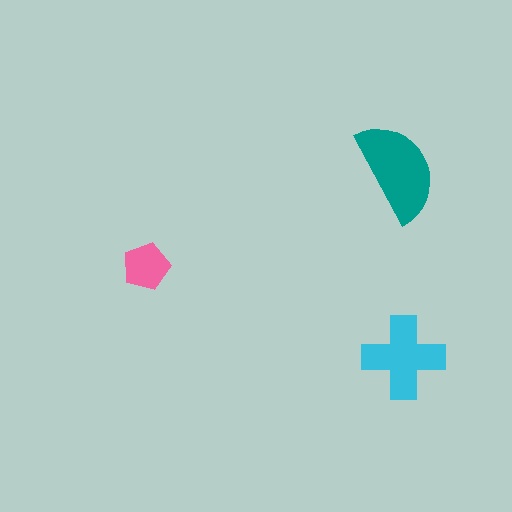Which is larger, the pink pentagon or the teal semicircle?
The teal semicircle.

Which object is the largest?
The teal semicircle.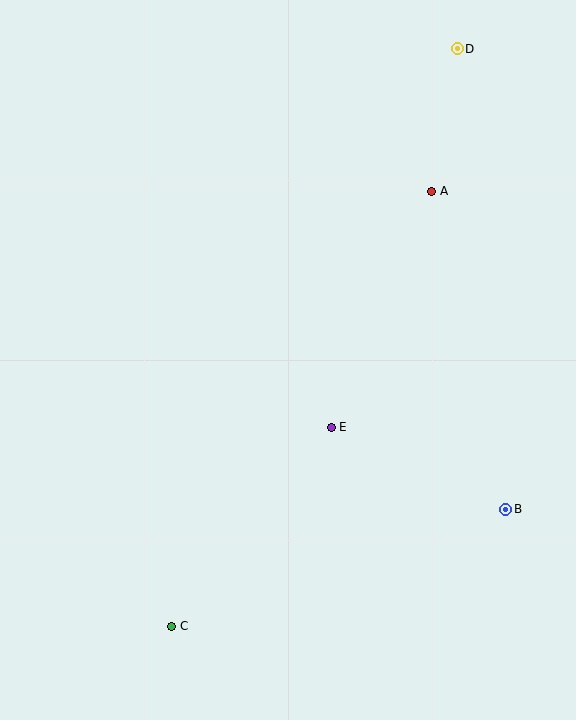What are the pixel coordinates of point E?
Point E is at (331, 427).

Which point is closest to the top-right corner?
Point D is closest to the top-right corner.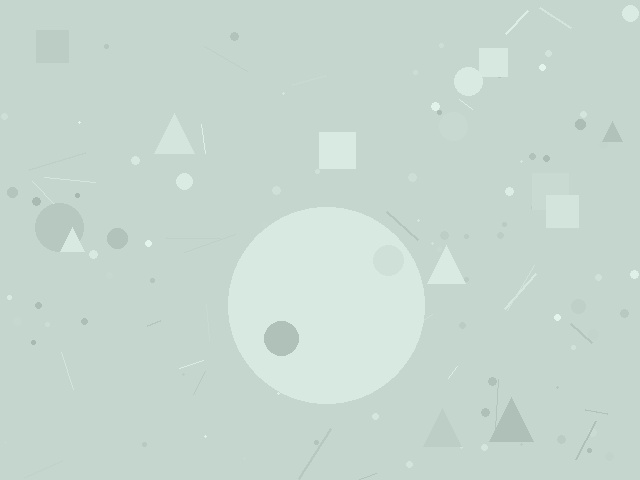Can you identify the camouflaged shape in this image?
The camouflaged shape is a circle.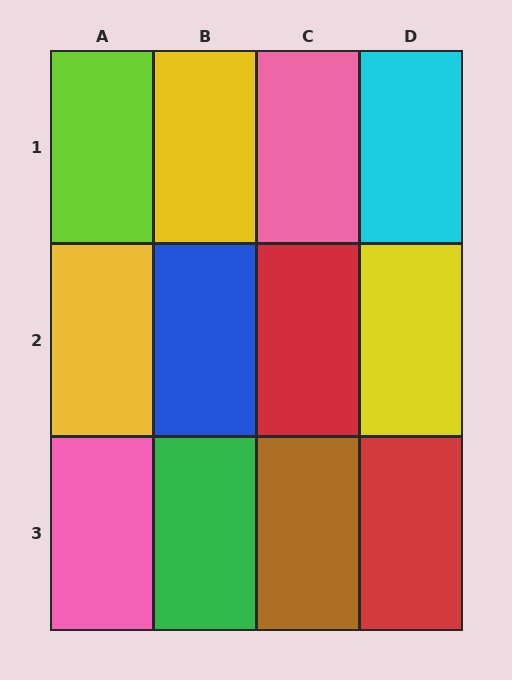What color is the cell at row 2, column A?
Yellow.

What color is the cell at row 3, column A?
Pink.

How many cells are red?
2 cells are red.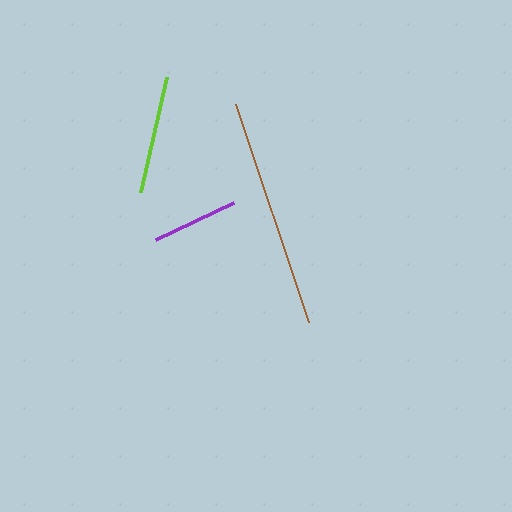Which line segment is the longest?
The brown line is the longest at approximately 231 pixels.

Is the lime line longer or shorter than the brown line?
The brown line is longer than the lime line.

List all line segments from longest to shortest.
From longest to shortest: brown, lime, purple.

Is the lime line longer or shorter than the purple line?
The lime line is longer than the purple line.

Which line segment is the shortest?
The purple line is the shortest at approximately 86 pixels.